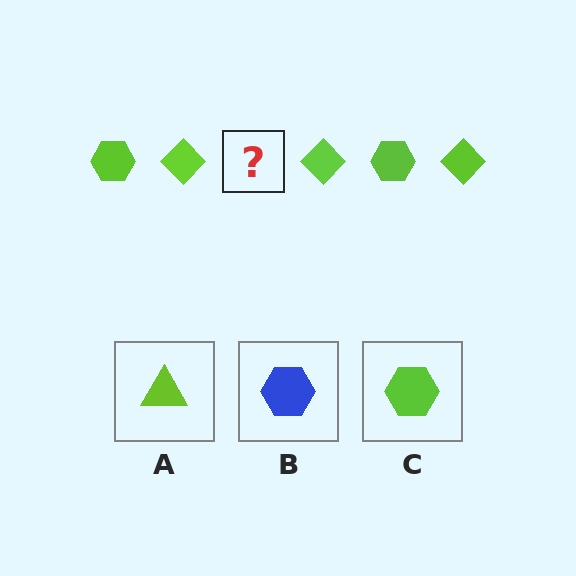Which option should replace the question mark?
Option C.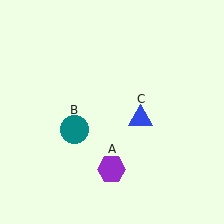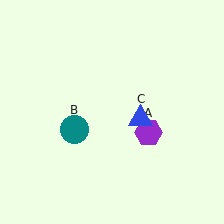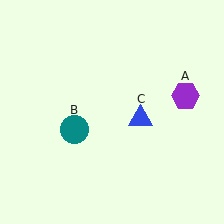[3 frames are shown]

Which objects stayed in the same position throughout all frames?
Teal circle (object B) and blue triangle (object C) remained stationary.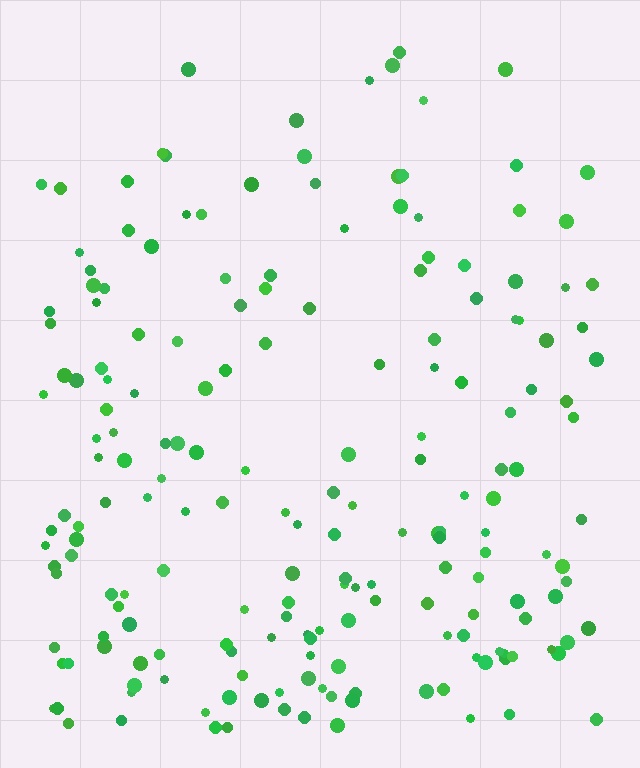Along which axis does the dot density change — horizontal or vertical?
Vertical.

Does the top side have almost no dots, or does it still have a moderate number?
Still a moderate number, just noticeably fewer than the bottom.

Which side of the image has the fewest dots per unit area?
The top.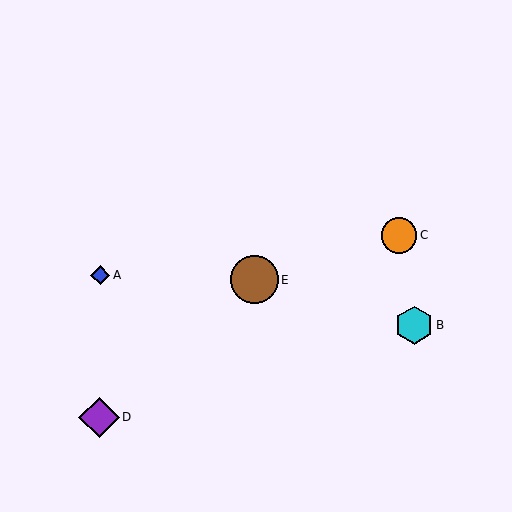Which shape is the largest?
The brown circle (labeled E) is the largest.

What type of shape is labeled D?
Shape D is a purple diamond.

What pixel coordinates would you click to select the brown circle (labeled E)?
Click at (255, 280) to select the brown circle E.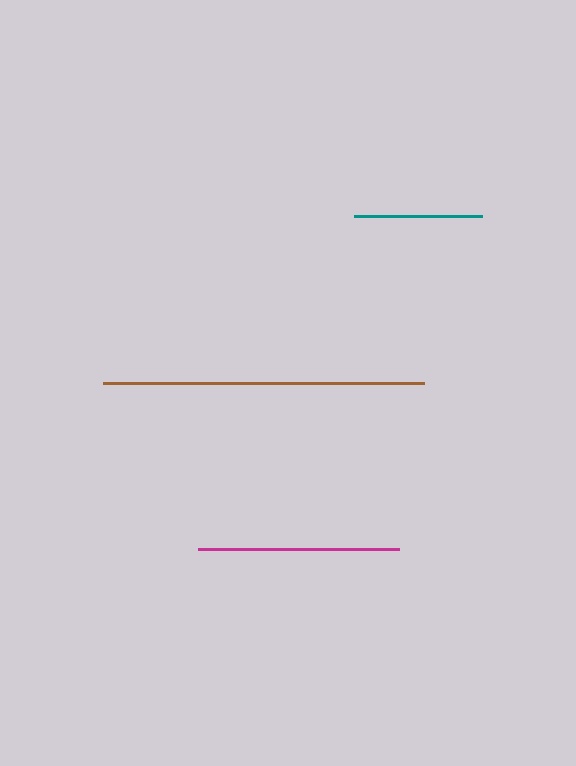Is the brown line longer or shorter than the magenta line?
The brown line is longer than the magenta line.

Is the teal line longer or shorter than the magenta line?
The magenta line is longer than the teal line.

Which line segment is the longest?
The brown line is the longest at approximately 321 pixels.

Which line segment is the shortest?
The teal line is the shortest at approximately 128 pixels.